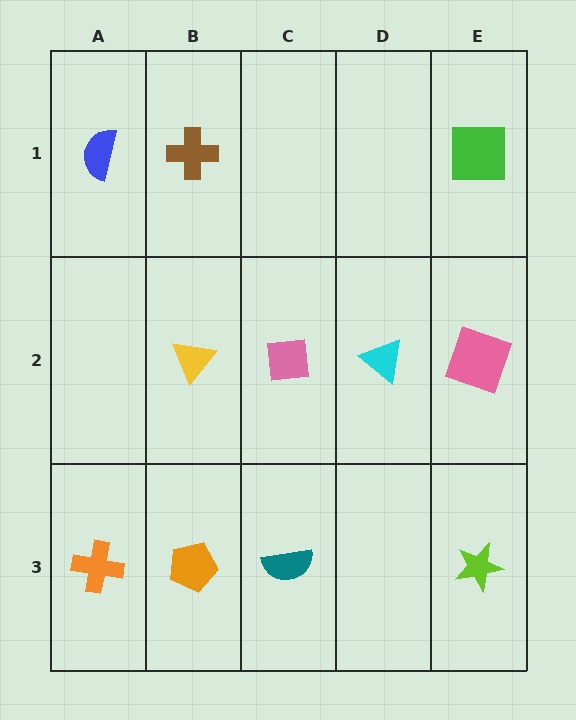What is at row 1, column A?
A blue semicircle.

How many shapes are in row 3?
4 shapes.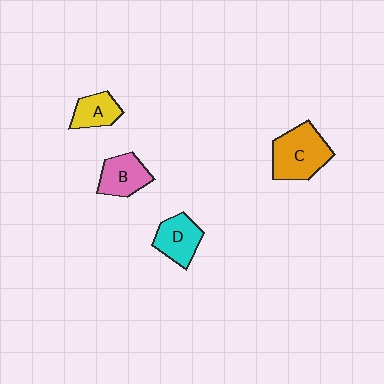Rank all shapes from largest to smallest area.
From largest to smallest: C (orange), D (cyan), B (pink), A (yellow).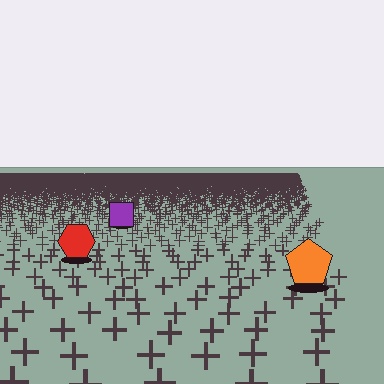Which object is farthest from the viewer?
The purple square is farthest from the viewer. It appears smaller and the ground texture around it is denser.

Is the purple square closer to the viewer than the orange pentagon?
No. The orange pentagon is closer — you can tell from the texture gradient: the ground texture is coarser near it.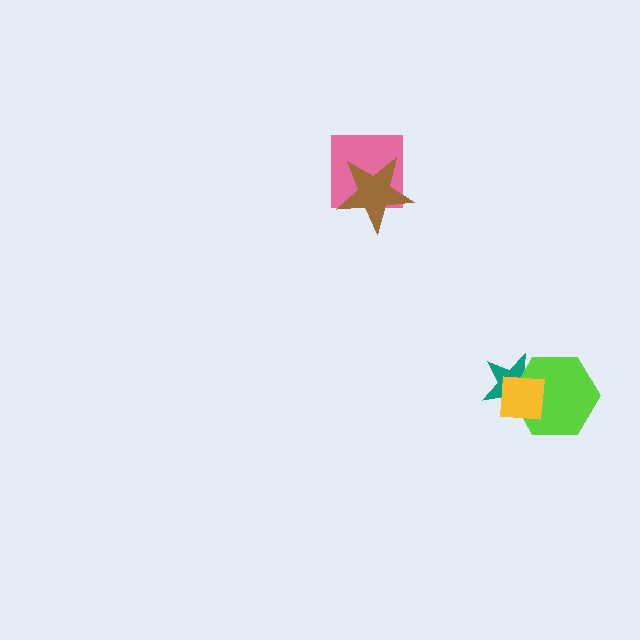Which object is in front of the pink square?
The brown star is in front of the pink square.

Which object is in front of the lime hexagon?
The yellow square is in front of the lime hexagon.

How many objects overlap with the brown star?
1 object overlaps with the brown star.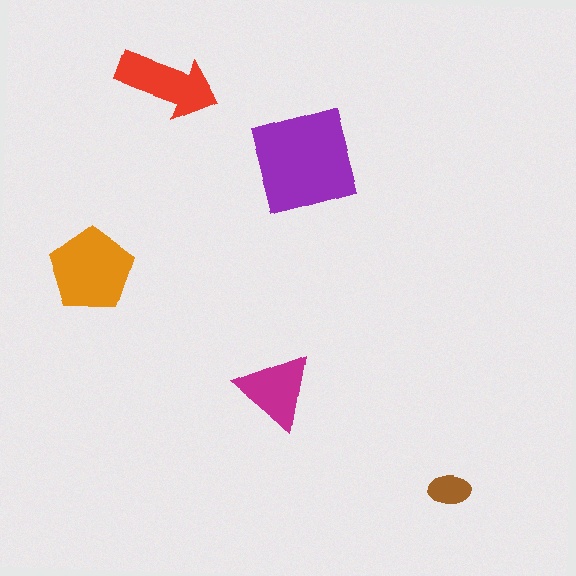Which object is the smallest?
The brown ellipse.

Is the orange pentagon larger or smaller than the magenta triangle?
Larger.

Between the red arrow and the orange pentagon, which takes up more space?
The orange pentagon.